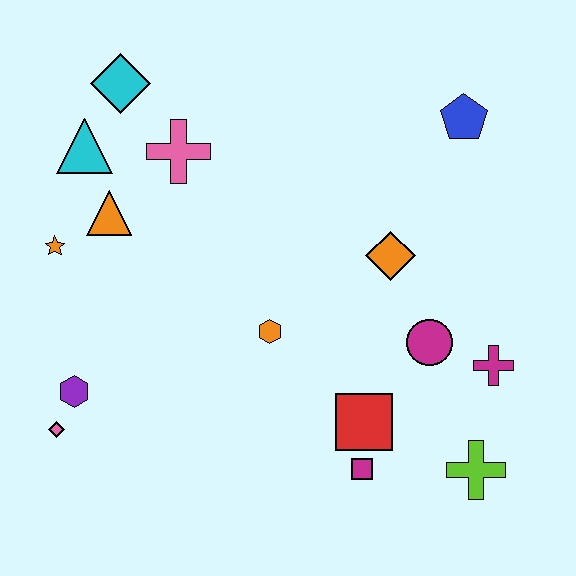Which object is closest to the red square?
The magenta square is closest to the red square.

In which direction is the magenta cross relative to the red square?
The magenta cross is to the right of the red square.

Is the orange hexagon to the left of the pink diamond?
No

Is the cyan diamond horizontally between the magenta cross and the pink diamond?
Yes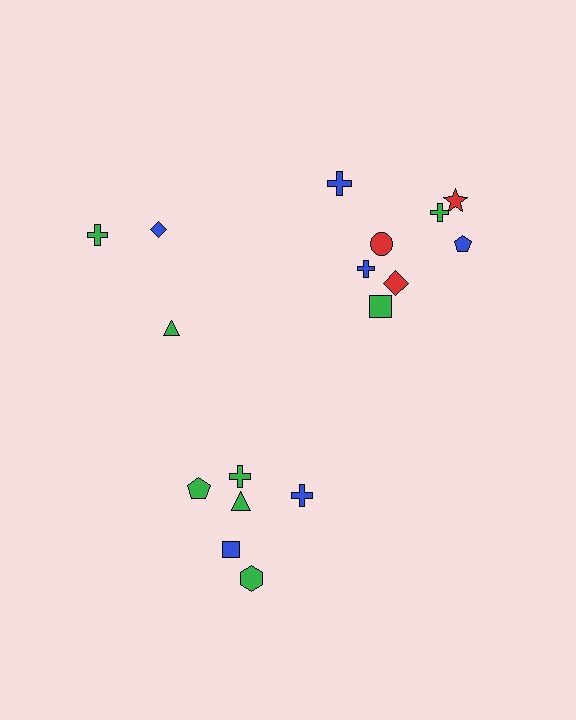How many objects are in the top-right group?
There are 8 objects.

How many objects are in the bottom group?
There are 6 objects.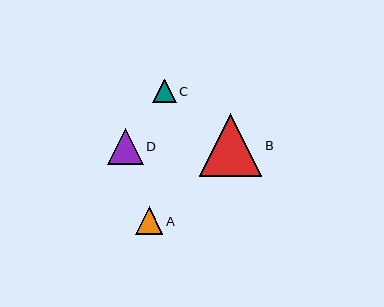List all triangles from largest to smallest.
From largest to smallest: B, D, A, C.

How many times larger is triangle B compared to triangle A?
Triangle B is approximately 2.3 times the size of triangle A.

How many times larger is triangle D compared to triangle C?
Triangle D is approximately 1.6 times the size of triangle C.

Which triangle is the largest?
Triangle B is the largest with a size of approximately 63 pixels.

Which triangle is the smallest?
Triangle C is the smallest with a size of approximately 23 pixels.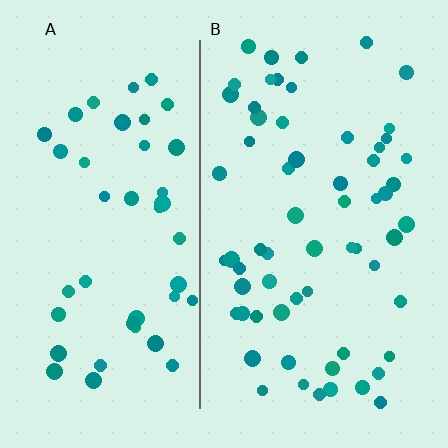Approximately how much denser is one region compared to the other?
Approximately 1.4× — region B over region A.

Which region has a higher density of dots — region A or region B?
B (the right).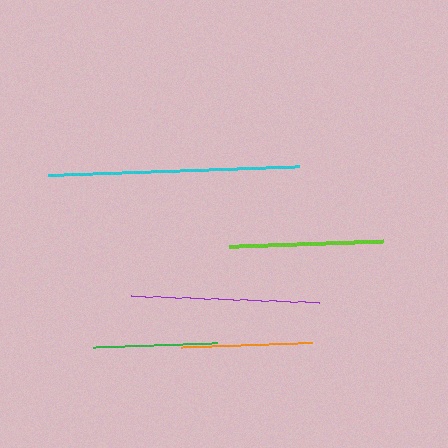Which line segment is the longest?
The cyan line is the longest at approximately 251 pixels.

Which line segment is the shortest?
The green line is the shortest at approximately 124 pixels.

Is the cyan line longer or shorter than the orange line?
The cyan line is longer than the orange line.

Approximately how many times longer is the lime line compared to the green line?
The lime line is approximately 1.2 times the length of the green line.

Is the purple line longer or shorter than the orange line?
The purple line is longer than the orange line.